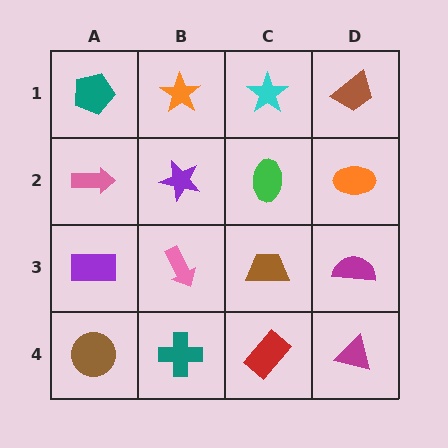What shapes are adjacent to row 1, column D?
An orange ellipse (row 2, column D), a cyan star (row 1, column C).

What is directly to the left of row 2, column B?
A pink arrow.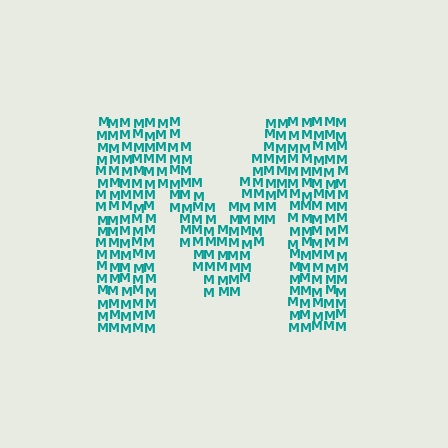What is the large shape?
The large shape is the letter M.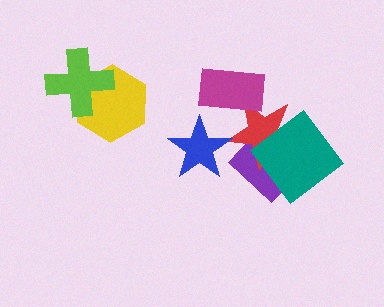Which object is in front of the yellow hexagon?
The lime cross is in front of the yellow hexagon.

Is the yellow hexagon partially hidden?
Yes, it is partially covered by another shape.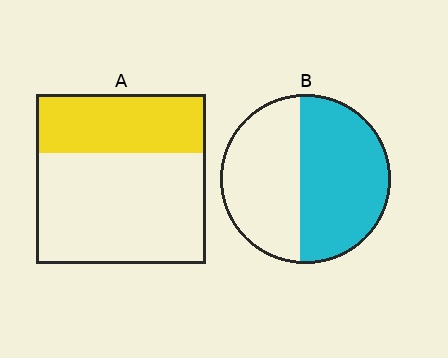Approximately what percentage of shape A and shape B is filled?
A is approximately 35% and B is approximately 55%.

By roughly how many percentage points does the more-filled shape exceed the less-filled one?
By roughly 20 percentage points (B over A).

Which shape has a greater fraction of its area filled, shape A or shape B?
Shape B.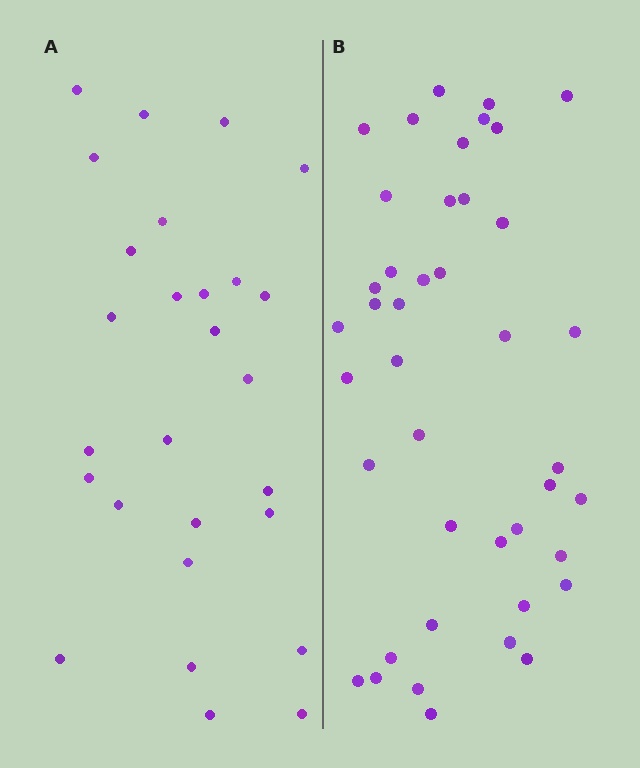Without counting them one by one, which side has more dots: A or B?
Region B (the right region) has more dots.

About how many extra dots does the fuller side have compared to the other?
Region B has approximately 15 more dots than region A.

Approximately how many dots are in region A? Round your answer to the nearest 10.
About 30 dots. (The exact count is 27, which rounds to 30.)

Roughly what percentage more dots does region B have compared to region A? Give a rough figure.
About 55% more.